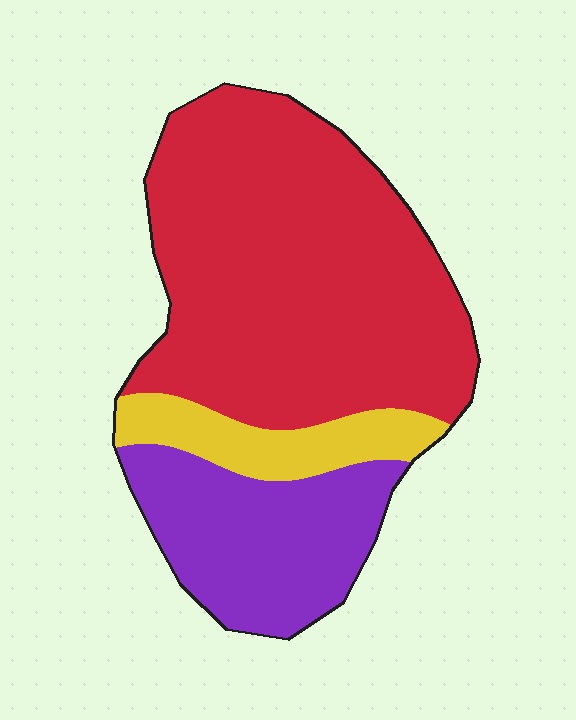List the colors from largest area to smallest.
From largest to smallest: red, purple, yellow.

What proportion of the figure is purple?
Purple covers roughly 25% of the figure.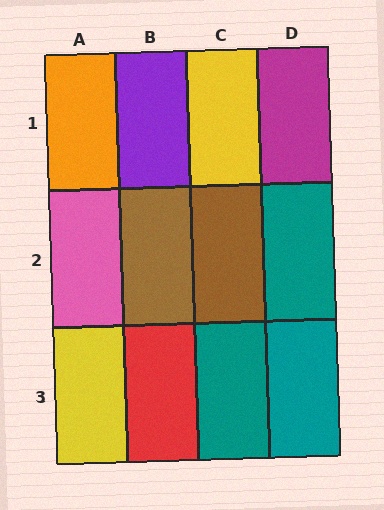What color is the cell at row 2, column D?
Teal.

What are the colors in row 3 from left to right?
Yellow, red, teal, teal.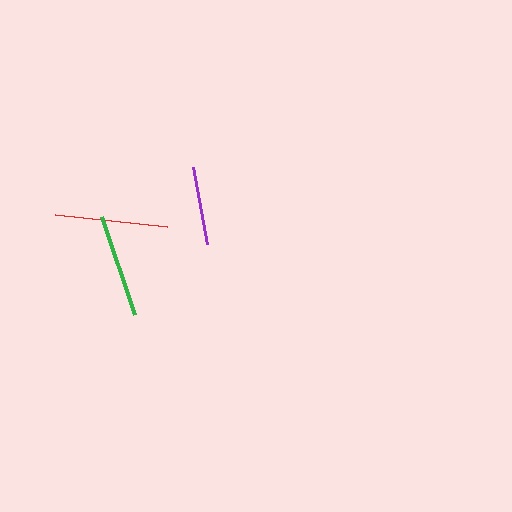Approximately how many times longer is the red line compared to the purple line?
The red line is approximately 1.4 times the length of the purple line.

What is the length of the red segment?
The red segment is approximately 113 pixels long.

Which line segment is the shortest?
The purple line is the shortest at approximately 79 pixels.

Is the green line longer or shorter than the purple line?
The green line is longer than the purple line.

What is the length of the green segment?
The green segment is approximately 103 pixels long.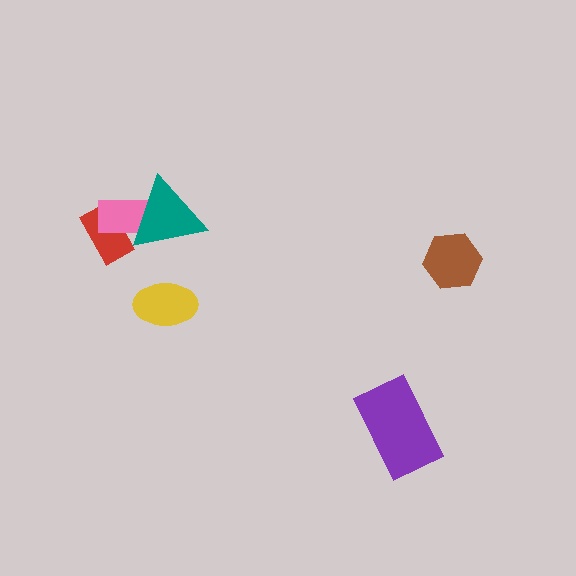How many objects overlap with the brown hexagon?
0 objects overlap with the brown hexagon.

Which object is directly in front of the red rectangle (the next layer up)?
The pink rectangle is directly in front of the red rectangle.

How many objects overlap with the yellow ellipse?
0 objects overlap with the yellow ellipse.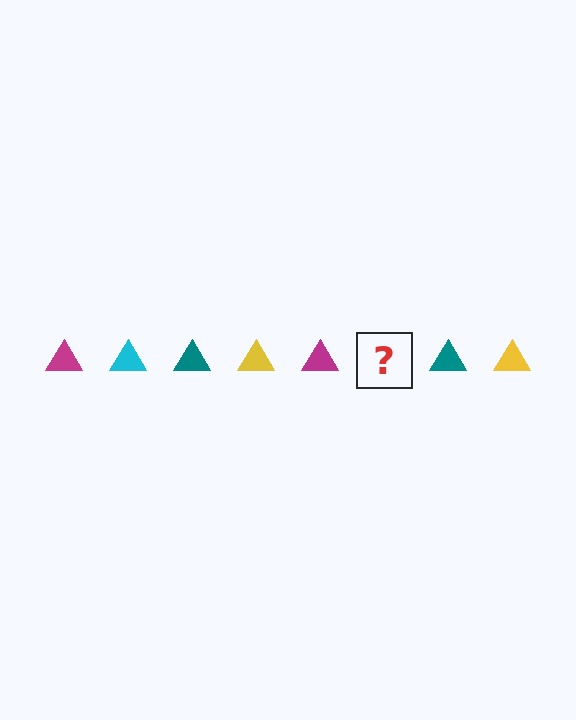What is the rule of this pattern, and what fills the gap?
The rule is that the pattern cycles through magenta, cyan, teal, yellow triangles. The gap should be filled with a cyan triangle.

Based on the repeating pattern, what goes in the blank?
The blank should be a cyan triangle.